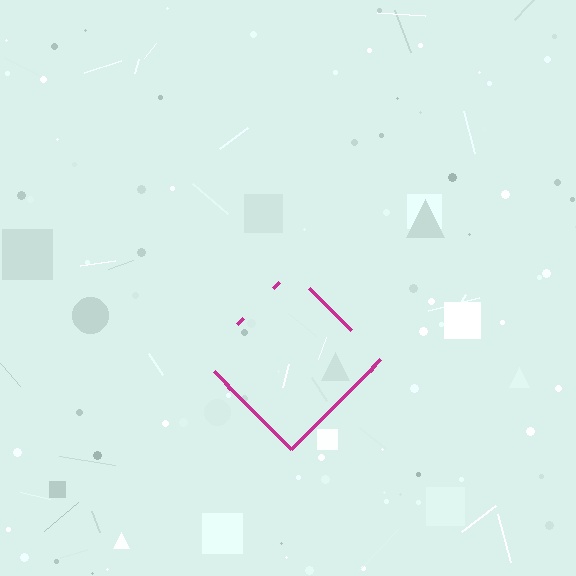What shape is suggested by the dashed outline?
The dashed outline suggests a diamond.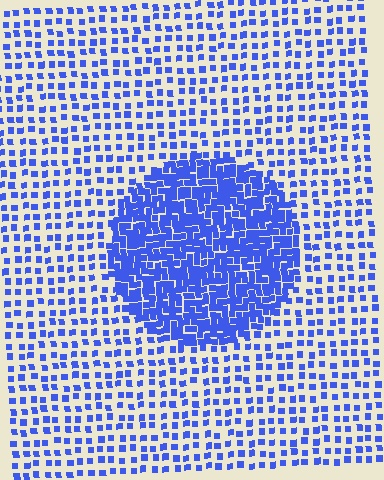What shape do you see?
I see a circle.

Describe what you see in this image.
The image contains small blue elements arranged at two different densities. A circle-shaped region is visible where the elements are more densely packed than the surrounding area.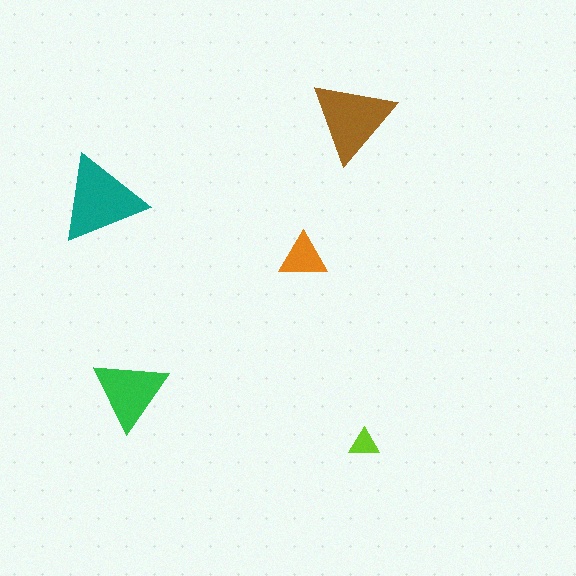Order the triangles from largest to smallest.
the teal one, the brown one, the green one, the orange one, the lime one.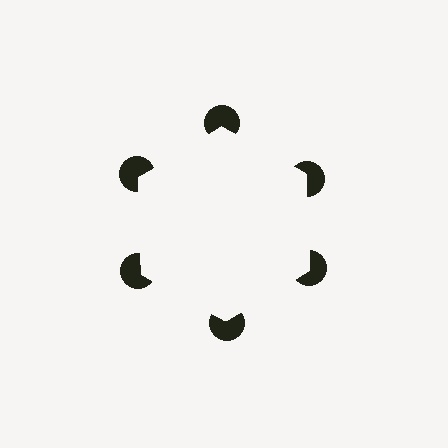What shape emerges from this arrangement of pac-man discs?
An illusory hexagon — its edges are inferred from the aligned wedge cuts in the pac-man discs, not physically drawn.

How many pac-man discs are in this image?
There are 6 — one at each vertex of the illusory hexagon.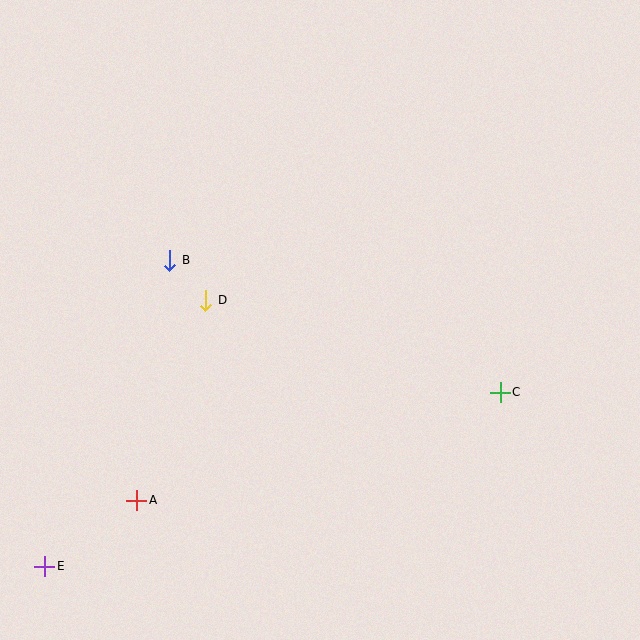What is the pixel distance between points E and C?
The distance between E and C is 488 pixels.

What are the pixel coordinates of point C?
Point C is at (500, 392).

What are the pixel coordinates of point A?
Point A is at (137, 500).